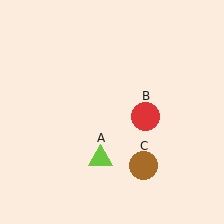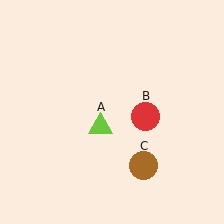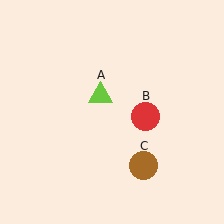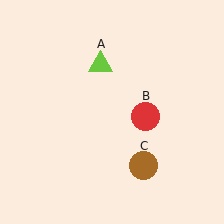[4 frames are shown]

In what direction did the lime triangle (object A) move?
The lime triangle (object A) moved up.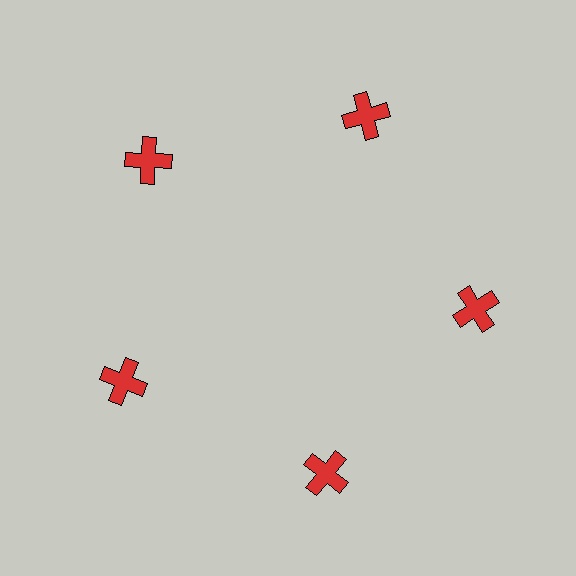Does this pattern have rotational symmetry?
Yes, this pattern has 5-fold rotational symmetry. It looks the same after rotating 72 degrees around the center.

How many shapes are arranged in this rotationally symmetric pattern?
There are 5 shapes, arranged in 5 groups of 1.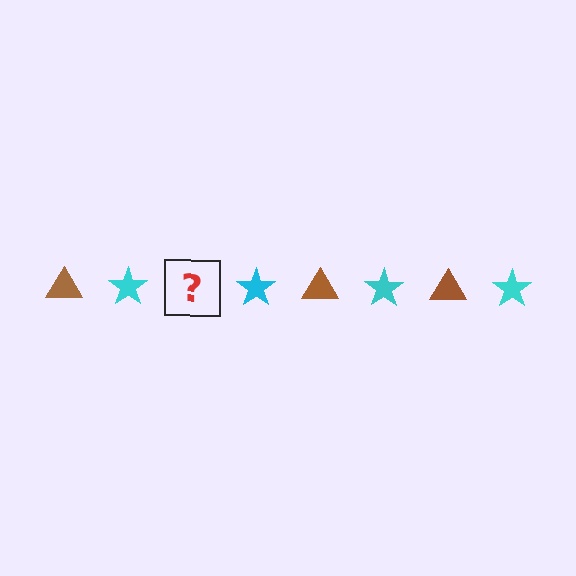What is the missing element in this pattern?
The missing element is a brown triangle.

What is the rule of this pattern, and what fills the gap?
The rule is that the pattern alternates between brown triangle and cyan star. The gap should be filled with a brown triangle.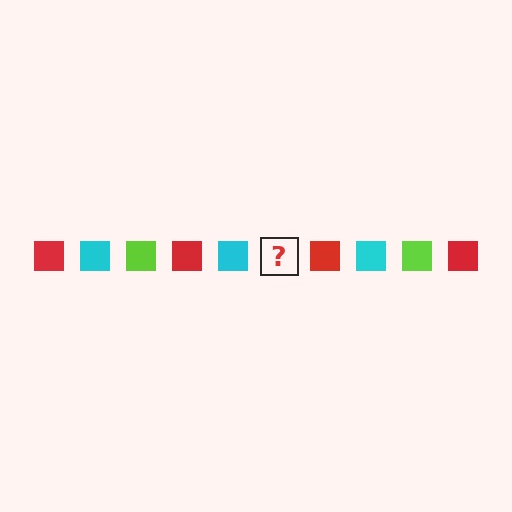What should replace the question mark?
The question mark should be replaced with a lime square.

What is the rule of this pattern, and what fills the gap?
The rule is that the pattern cycles through red, cyan, lime squares. The gap should be filled with a lime square.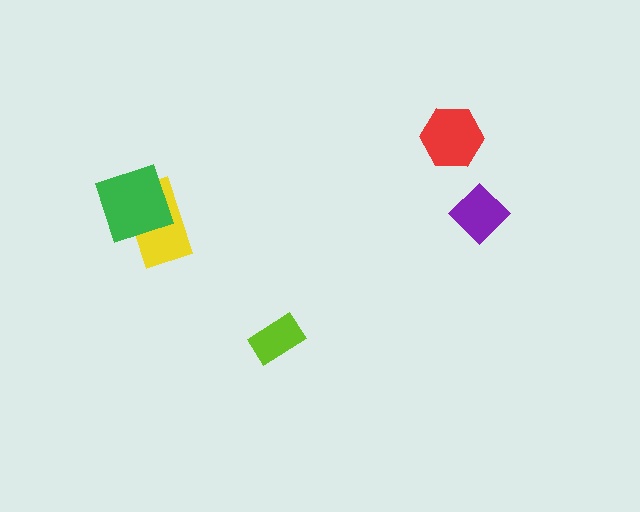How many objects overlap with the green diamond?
1 object overlaps with the green diamond.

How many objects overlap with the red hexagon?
0 objects overlap with the red hexagon.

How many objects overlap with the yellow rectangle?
1 object overlaps with the yellow rectangle.